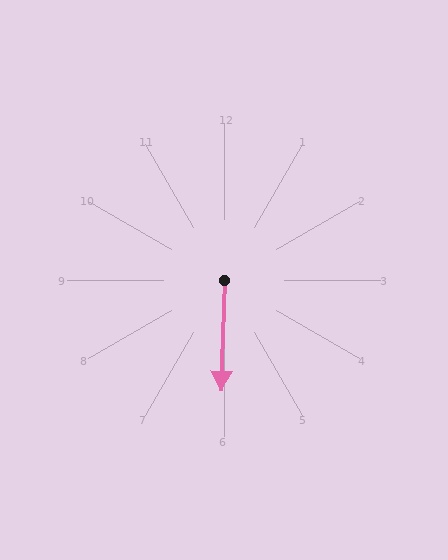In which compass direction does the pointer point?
South.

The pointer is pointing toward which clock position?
Roughly 6 o'clock.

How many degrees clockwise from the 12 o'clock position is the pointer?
Approximately 182 degrees.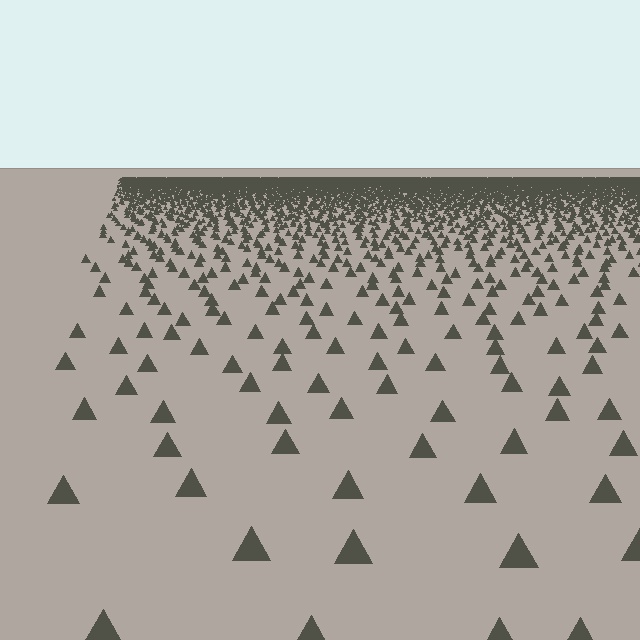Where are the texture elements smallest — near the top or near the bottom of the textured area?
Near the top.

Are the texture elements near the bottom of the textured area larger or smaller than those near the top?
Larger. Near the bottom, elements are closer to the viewer and appear at a bigger on-screen size.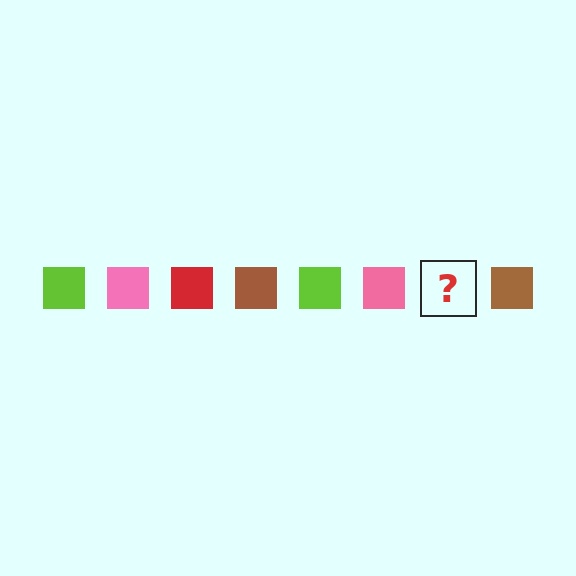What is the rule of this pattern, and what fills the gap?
The rule is that the pattern cycles through lime, pink, red, brown squares. The gap should be filled with a red square.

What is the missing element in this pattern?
The missing element is a red square.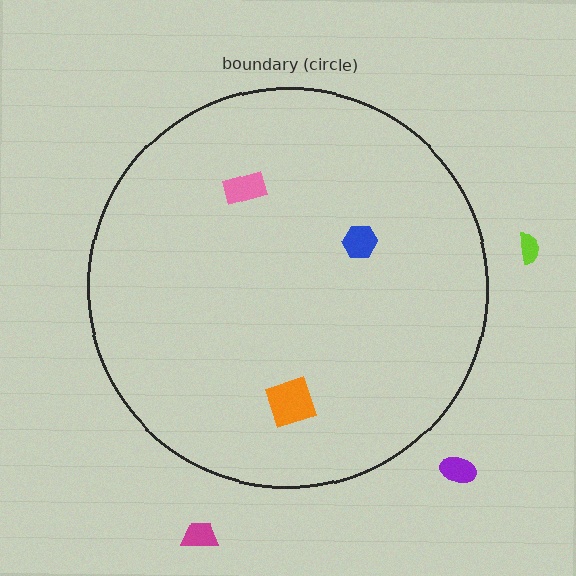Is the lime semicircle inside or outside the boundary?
Outside.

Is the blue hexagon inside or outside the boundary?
Inside.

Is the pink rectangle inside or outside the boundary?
Inside.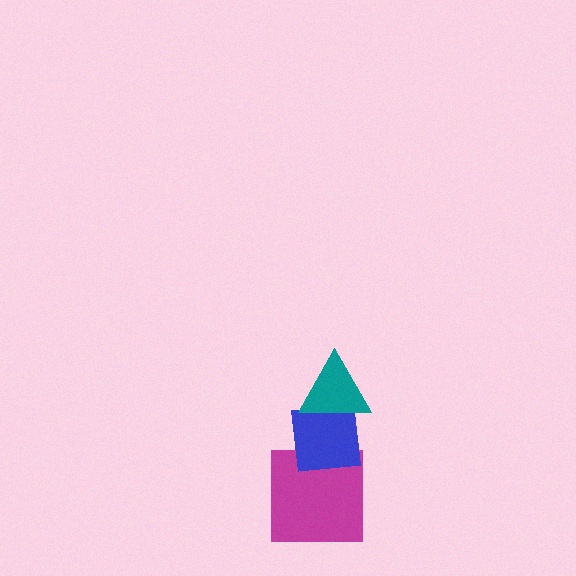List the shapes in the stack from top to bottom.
From top to bottom: the teal triangle, the blue square, the magenta square.